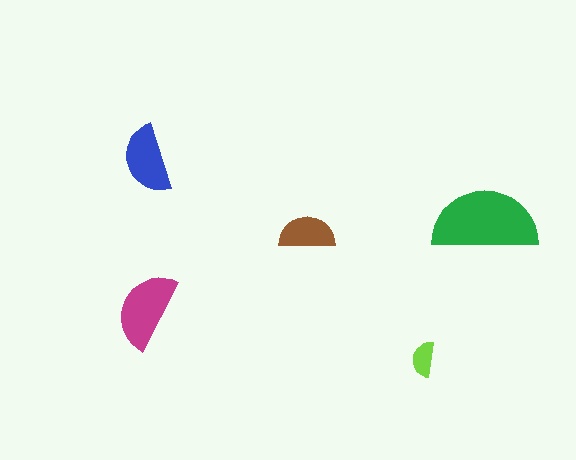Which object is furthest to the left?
The magenta semicircle is leftmost.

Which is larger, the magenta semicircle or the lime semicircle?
The magenta one.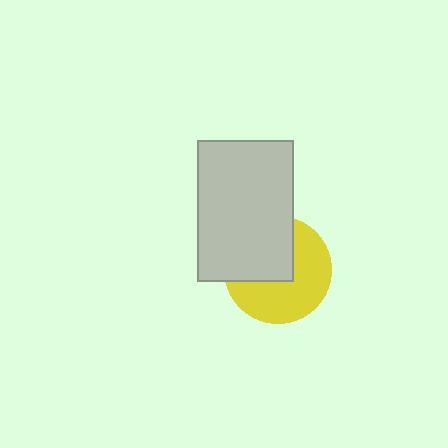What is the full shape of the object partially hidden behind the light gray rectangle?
The partially hidden object is a yellow circle.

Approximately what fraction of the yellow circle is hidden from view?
Roughly 43% of the yellow circle is hidden behind the light gray rectangle.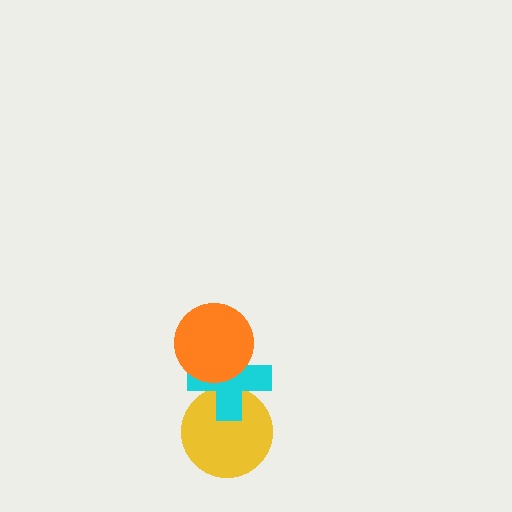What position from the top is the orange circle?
The orange circle is 1st from the top.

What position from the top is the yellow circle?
The yellow circle is 3rd from the top.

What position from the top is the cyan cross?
The cyan cross is 2nd from the top.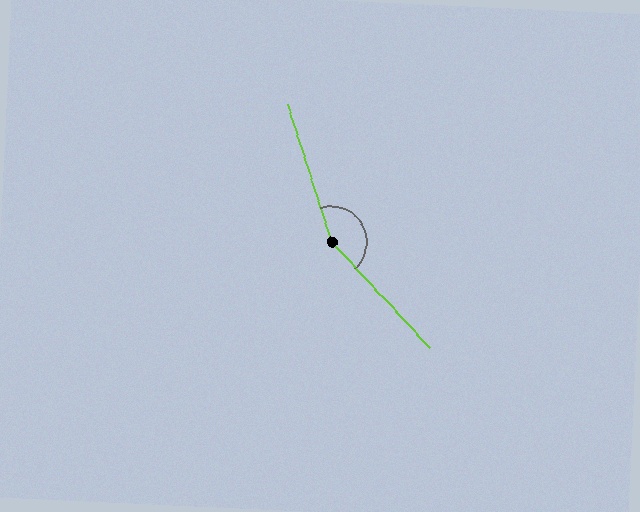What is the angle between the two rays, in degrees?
Approximately 155 degrees.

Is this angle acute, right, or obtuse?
It is obtuse.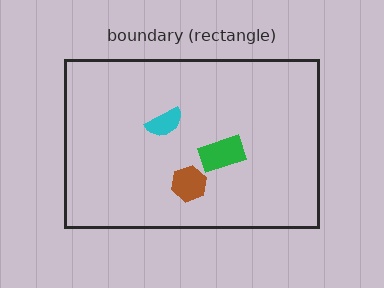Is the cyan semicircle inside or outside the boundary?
Inside.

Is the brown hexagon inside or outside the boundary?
Inside.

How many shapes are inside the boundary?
3 inside, 0 outside.